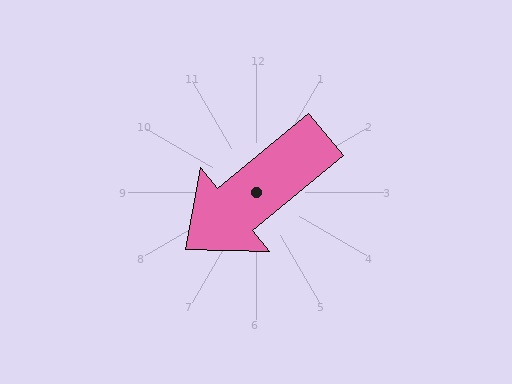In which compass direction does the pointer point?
Southwest.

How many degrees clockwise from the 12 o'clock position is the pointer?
Approximately 230 degrees.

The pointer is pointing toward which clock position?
Roughly 8 o'clock.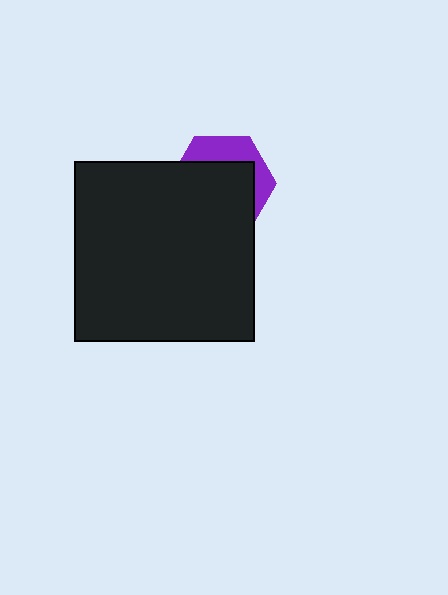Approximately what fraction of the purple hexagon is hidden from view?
Roughly 68% of the purple hexagon is hidden behind the black square.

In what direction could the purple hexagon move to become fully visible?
The purple hexagon could move up. That would shift it out from behind the black square entirely.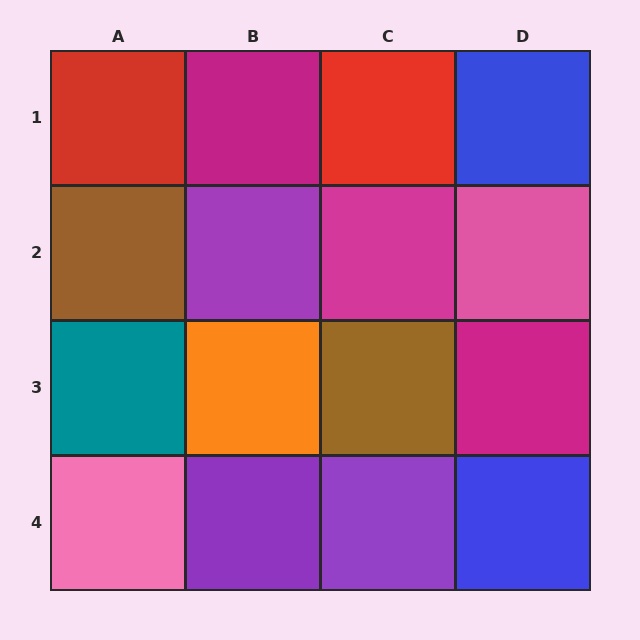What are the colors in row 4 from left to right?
Pink, purple, purple, blue.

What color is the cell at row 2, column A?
Brown.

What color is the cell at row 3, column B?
Orange.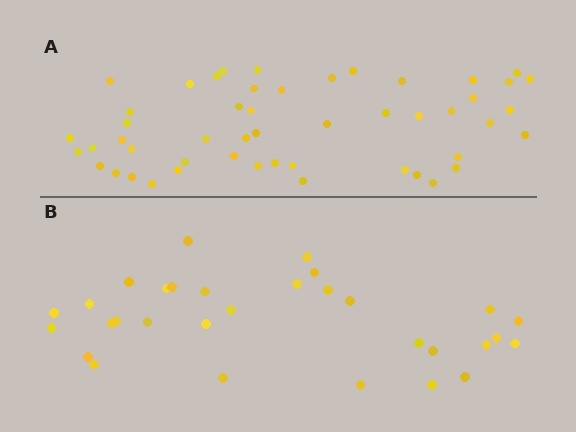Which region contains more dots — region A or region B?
Region A (the top region) has more dots.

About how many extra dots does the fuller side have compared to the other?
Region A has approximately 20 more dots than region B.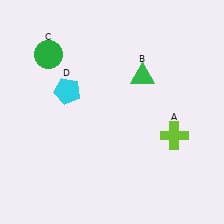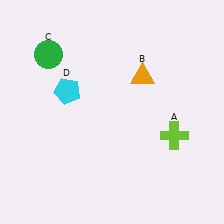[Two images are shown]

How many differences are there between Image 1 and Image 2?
There is 1 difference between the two images.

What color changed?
The triangle (B) changed from green in Image 1 to orange in Image 2.